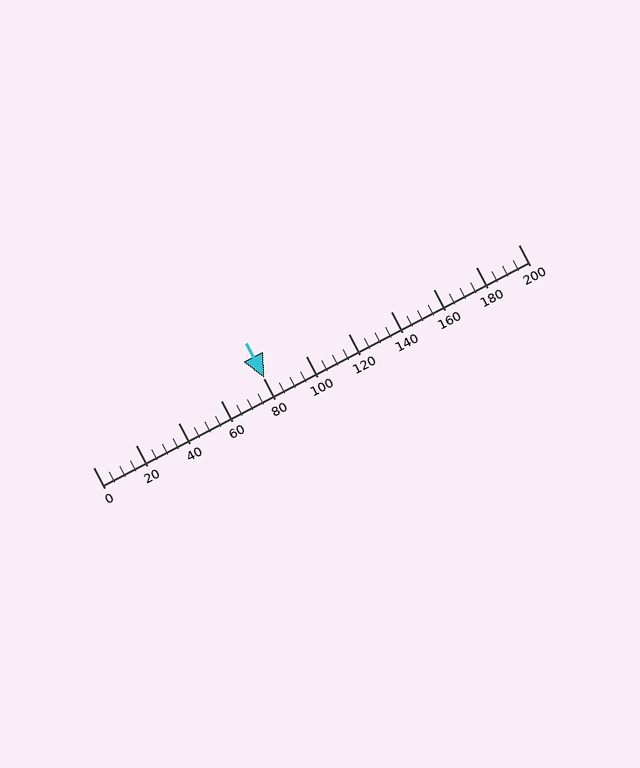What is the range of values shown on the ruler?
The ruler shows values from 0 to 200.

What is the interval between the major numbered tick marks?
The major tick marks are spaced 20 units apart.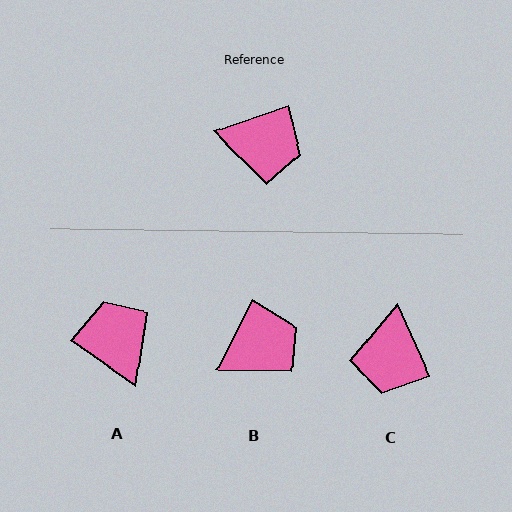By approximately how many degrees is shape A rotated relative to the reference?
Approximately 126 degrees counter-clockwise.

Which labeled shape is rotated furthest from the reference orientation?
A, about 126 degrees away.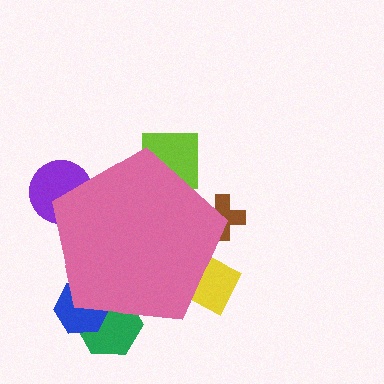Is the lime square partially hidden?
Yes, the lime square is partially hidden behind the pink pentagon.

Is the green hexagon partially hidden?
Yes, the green hexagon is partially hidden behind the pink pentagon.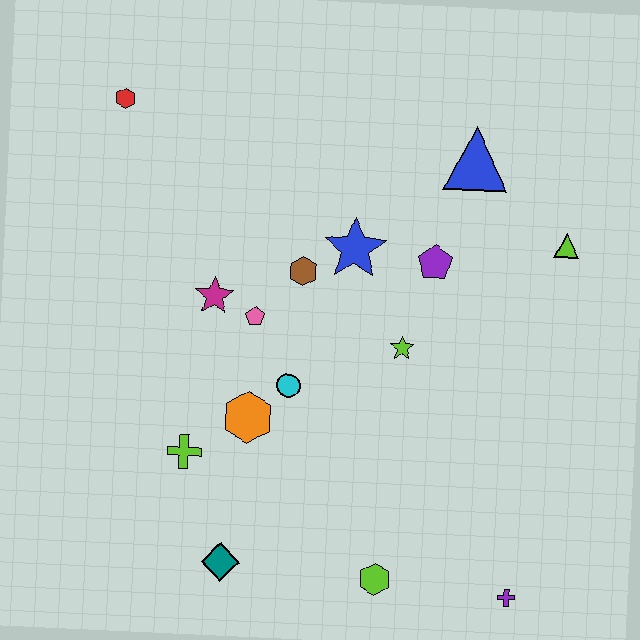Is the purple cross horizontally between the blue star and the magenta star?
No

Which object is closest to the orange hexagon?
The cyan circle is closest to the orange hexagon.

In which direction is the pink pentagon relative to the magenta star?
The pink pentagon is to the right of the magenta star.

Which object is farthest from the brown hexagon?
The purple cross is farthest from the brown hexagon.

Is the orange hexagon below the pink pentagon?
Yes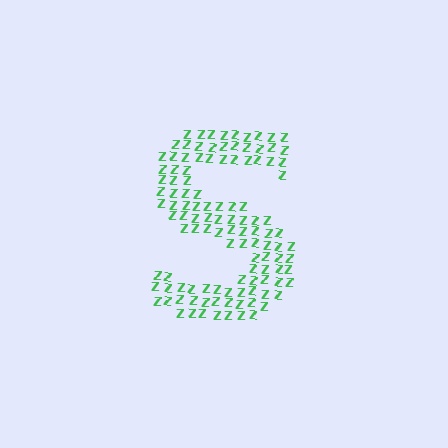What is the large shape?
The large shape is the letter S.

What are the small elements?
The small elements are letter Z's.